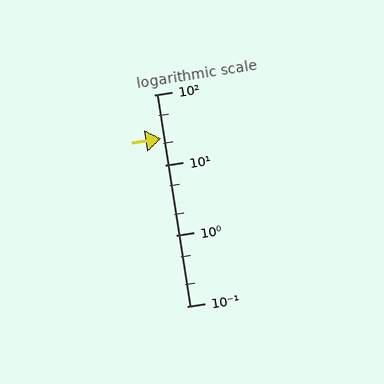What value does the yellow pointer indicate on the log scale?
The pointer indicates approximately 24.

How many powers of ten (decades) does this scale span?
The scale spans 3 decades, from 0.1 to 100.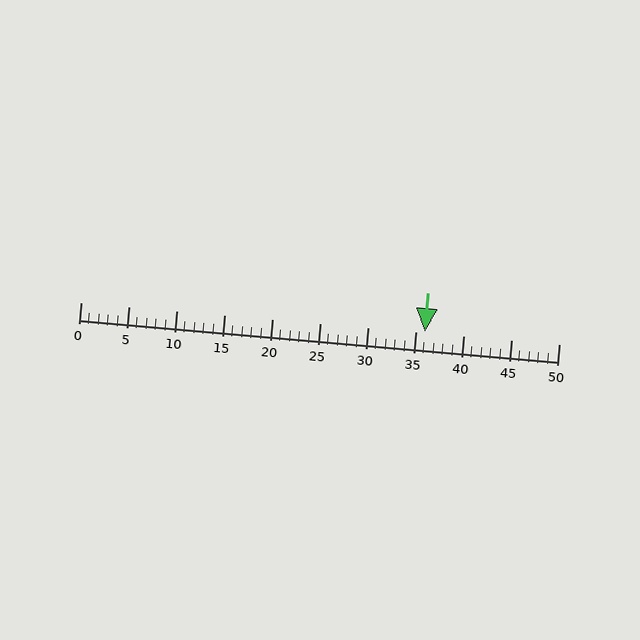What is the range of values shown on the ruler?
The ruler shows values from 0 to 50.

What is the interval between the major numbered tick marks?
The major tick marks are spaced 5 units apart.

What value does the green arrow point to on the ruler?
The green arrow points to approximately 36.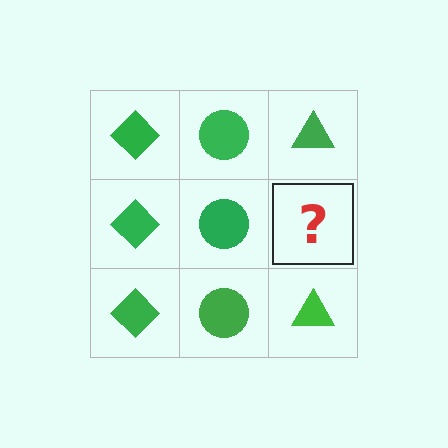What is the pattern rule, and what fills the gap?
The rule is that each column has a consistent shape. The gap should be filled with a green triangle.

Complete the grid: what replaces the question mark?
The question mark should be replaced with a green triangle.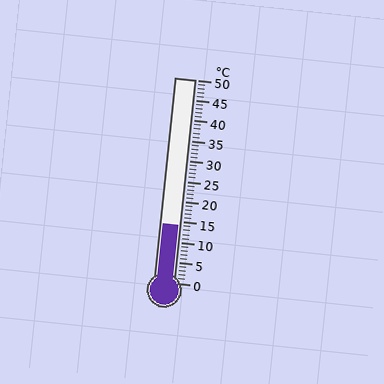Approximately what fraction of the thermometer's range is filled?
The thermometer is filled to approximately 30% of its range.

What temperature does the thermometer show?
The thermometer shows approximately 14°C.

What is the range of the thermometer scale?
The thermometer scale ranges from 0°C to 50°C.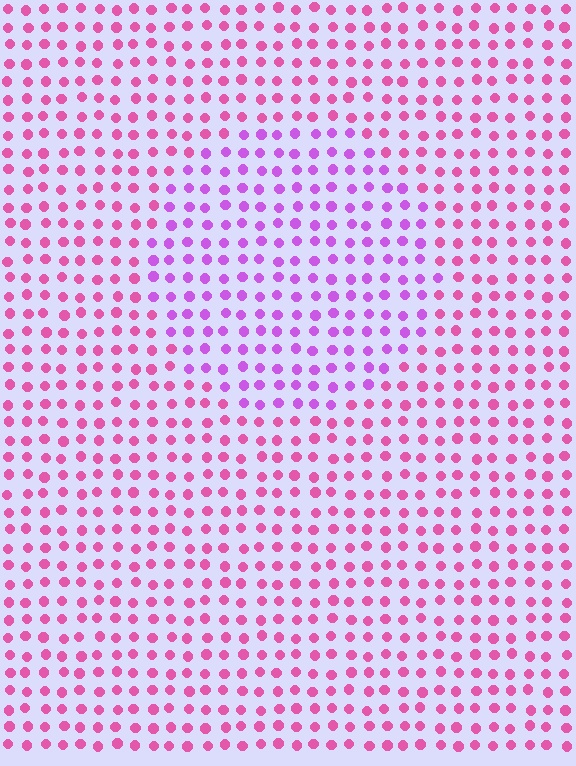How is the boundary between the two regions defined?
The boundary is defined purely by a slight shift in hue (about 35 degrees). Spacing, size, and orientation are identical on both sides.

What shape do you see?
I see a circle.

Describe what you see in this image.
The image is filled with small pink elements in a uniform arrangement. A circle-shaped region is visible where the elements are tinted to a slightly different hue, forming a subtle color boundary.